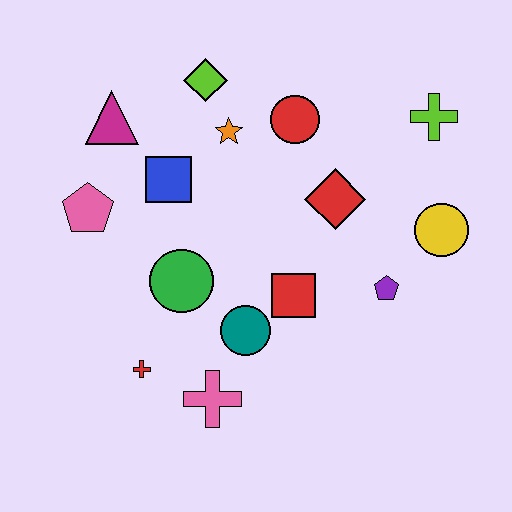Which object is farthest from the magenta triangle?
The yellow circle is farthest from the magenta triangle.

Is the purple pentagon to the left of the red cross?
No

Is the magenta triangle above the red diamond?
Yes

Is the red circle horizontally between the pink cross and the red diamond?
Yes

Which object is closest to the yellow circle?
The purple pentagon is closest to the yellow circle.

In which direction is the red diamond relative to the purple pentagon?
The red diamond is above the purple pentagon.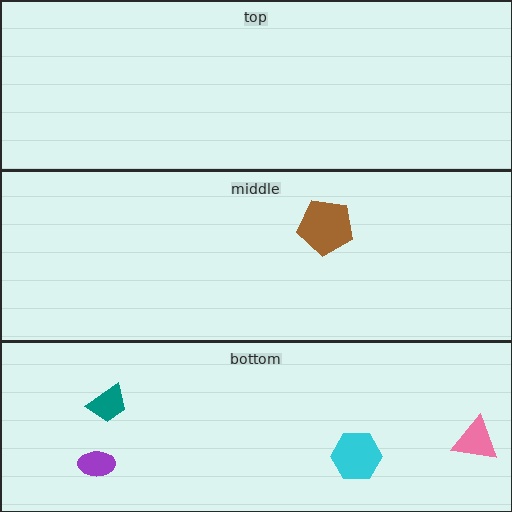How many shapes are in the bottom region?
4.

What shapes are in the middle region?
The brown pentagon.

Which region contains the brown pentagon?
The middle region.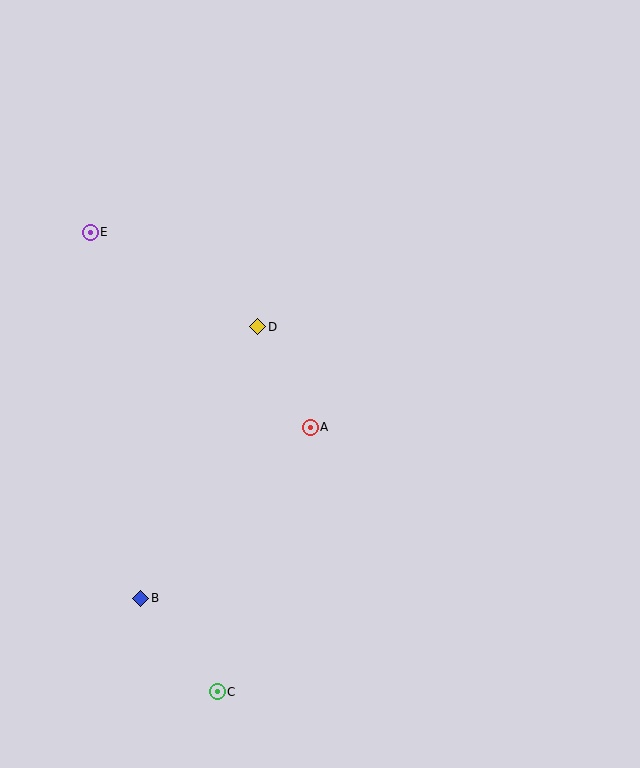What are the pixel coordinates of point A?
Point A is at (310, 427).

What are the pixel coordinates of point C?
Point C is at (217, 692).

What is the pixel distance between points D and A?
The distance between D and A is 113 pixels.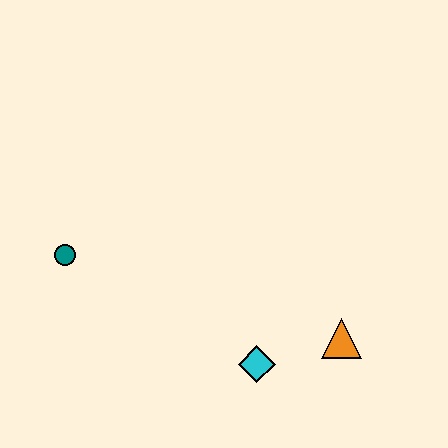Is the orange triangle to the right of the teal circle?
Yes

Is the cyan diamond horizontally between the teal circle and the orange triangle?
Yes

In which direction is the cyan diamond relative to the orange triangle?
The cyan diamond is to the left of the orange triangle.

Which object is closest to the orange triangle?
The cyan diamond is closest to the orange triangle.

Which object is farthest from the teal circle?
The orange triangle is farthest from the teal circle.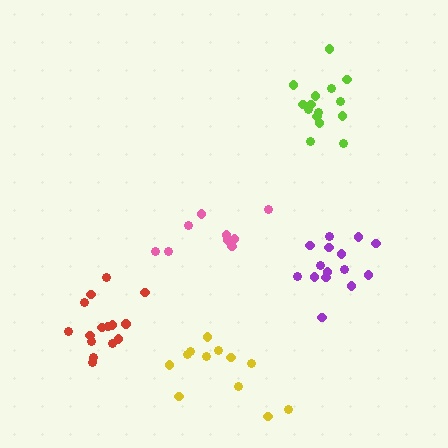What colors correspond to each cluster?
The clusters are colored: lime, pink, red, yellow, purple.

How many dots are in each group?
Group 1: 15 dots, Group 2: 10 dots, Group 3: 15 dots, Group 4: 12 dots, Group 5: 15 dots (67 total).